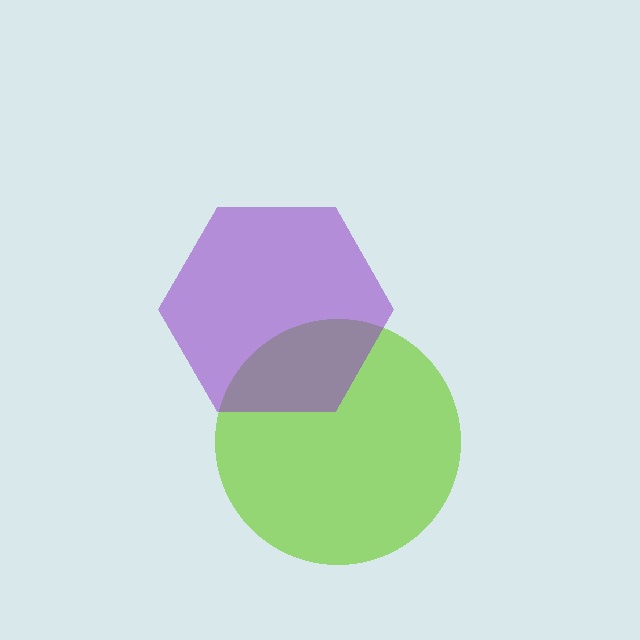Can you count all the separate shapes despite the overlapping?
Yes, there are 2 separate shapes.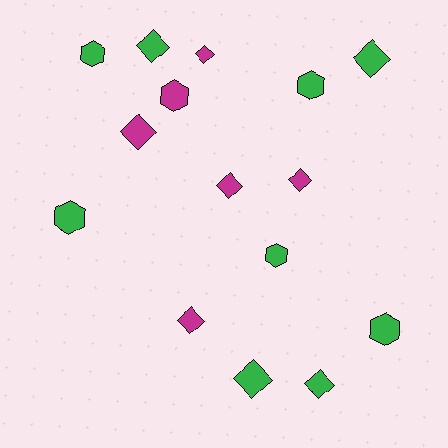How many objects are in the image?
There are 15 objects.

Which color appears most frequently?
Green, with 9 objects.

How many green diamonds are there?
There are 4 green diamonds.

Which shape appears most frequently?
Diamond, with 9 objects.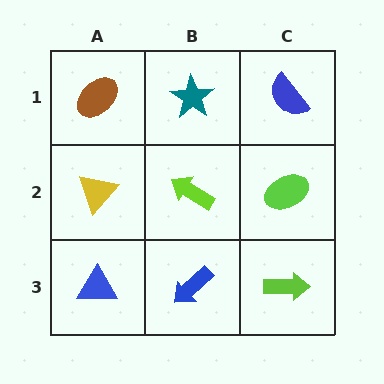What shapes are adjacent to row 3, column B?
A lime arrow (row 2, column B), a blue triangle (row 3, column A), a lime arrow (row 3, column C).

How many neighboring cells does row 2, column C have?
3.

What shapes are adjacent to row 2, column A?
A brown ellipse (row 1, column A), a blue triangle (row 3, column A), a lime arrow (row 2, column B).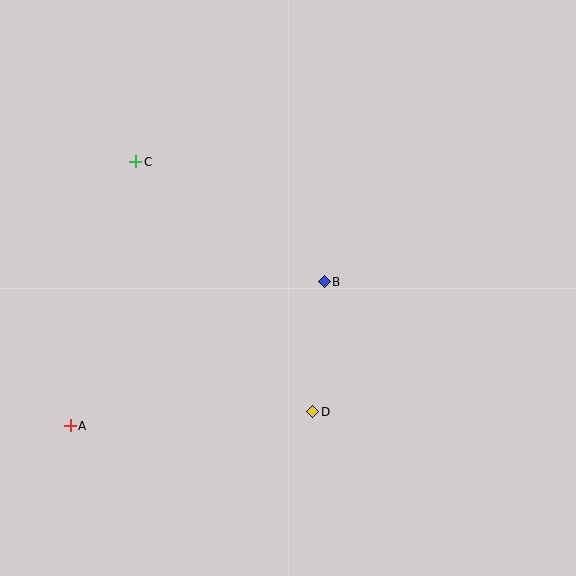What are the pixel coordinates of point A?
Point A is at (70, 426).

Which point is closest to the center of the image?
Point B at (324, 282) is closest to the center.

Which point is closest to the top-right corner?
Point B is closest to the top-right corner.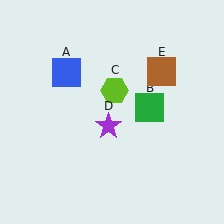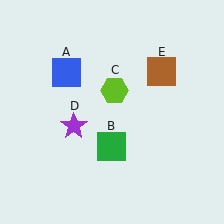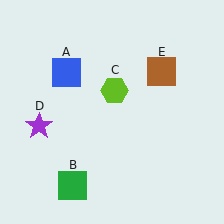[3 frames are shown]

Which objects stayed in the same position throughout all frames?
Blue square (object A) and lime hexagon (object C) and brown square (object E) remained stationary.